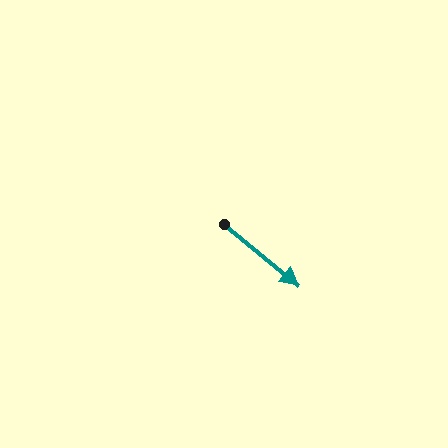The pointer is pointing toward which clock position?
Roughly 4 o'clock.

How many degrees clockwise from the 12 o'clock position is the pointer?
Approximately 129 degrees.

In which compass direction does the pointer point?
Southeast.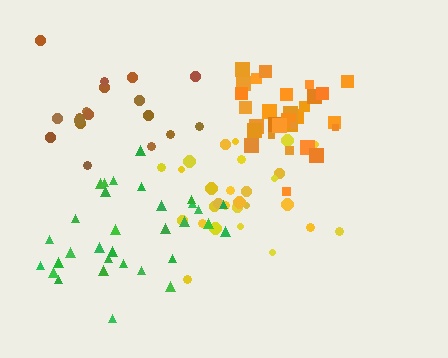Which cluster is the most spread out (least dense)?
Green.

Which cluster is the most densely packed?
Orange.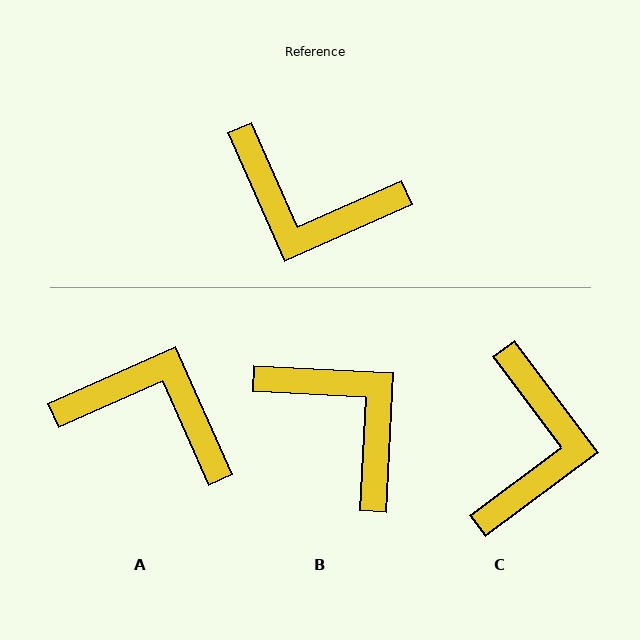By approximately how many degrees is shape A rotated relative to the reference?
Approximately 180 degrees clockwise.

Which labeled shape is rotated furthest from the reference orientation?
A, about 180 degrees away.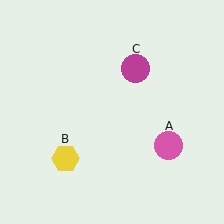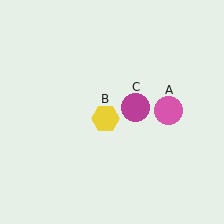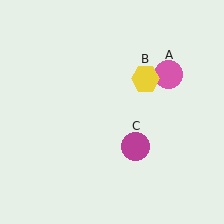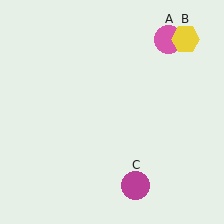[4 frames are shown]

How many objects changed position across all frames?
3 objects changed position: pink circle (object A), yellow hexagon (object B), magenta circle (object C).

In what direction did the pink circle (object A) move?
The pink circle (object A) moved up.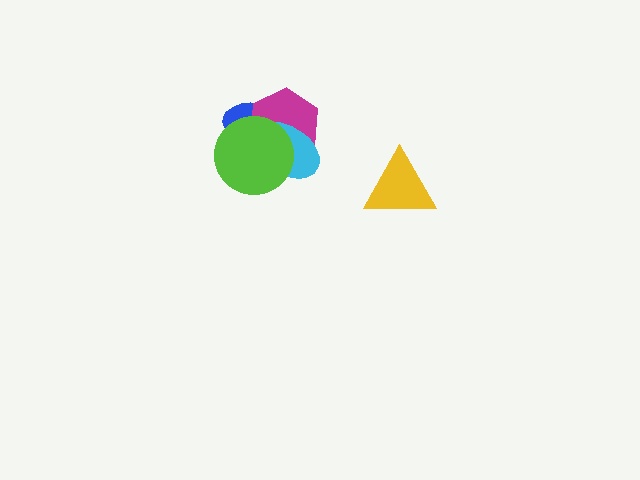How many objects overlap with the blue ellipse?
3 objects overlap with the blue ellipse.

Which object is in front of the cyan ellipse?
The lime circle is in front of the cyan ellipse.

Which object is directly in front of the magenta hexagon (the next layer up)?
The cyan ellipse is directly in front of the magenta hexagon.